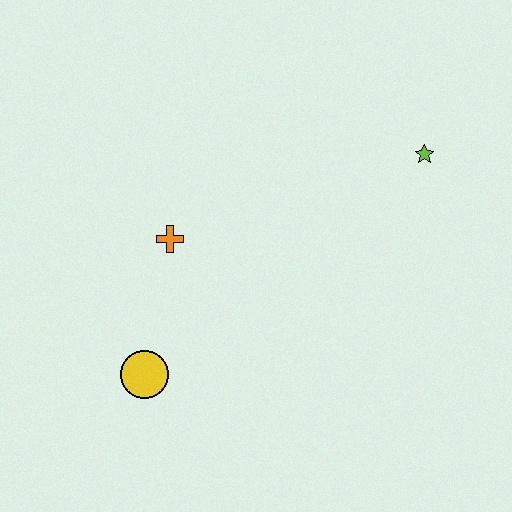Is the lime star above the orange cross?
Yes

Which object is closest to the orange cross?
The yellow circle is closest to the orange cross.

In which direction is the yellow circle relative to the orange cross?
The yellow circle is below the orange cross.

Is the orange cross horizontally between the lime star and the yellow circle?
Yes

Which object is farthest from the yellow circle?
The lime star is farthest from the yellow circle.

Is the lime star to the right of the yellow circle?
Yes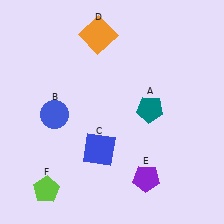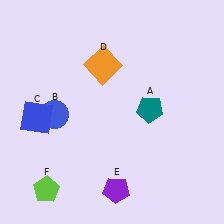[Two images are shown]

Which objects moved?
The objects that moved are: the blue square (C), the orange square (D), the purple pentagon (E).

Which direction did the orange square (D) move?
The orange square (D) moved down.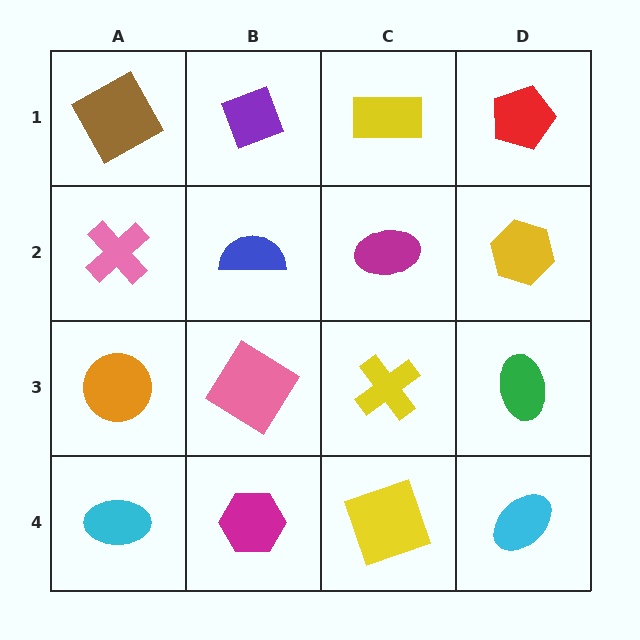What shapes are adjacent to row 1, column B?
A blue semicircle (row 2, column B), a brown square (row 1, column A), a yellow rectangle (row 1, column C).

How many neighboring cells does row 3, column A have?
3.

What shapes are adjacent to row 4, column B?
A pink diamond (row 3, column B), a cyan ellipse (row 4, column A), a yellow square (row 4, column C).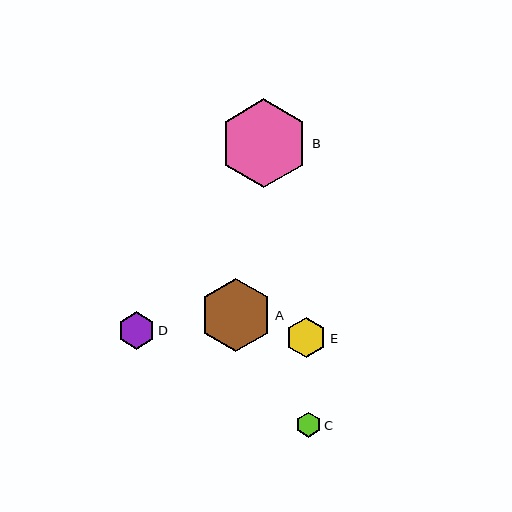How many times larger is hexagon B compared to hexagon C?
Hexagon B is approximately 3.5 times the size of hexagon C.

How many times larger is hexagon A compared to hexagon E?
Hexagon A is approximately 1.8 times the size of hexagon E.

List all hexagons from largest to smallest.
From largest to smallest: B, A, E, D, C.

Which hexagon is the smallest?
Hexagon C is the smallest with a size of approximately 25 pixels.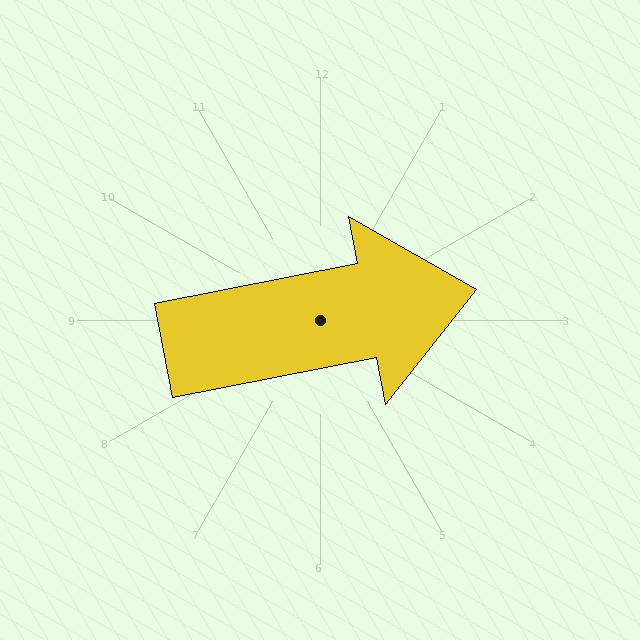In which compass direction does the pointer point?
East.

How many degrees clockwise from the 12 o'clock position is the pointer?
Approximately 79 degrees.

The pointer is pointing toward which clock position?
Roughly 3 o'clock.